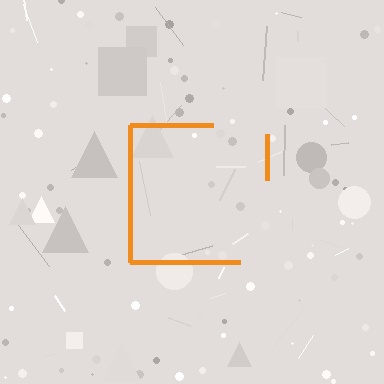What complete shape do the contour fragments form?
The contour fragments form a square.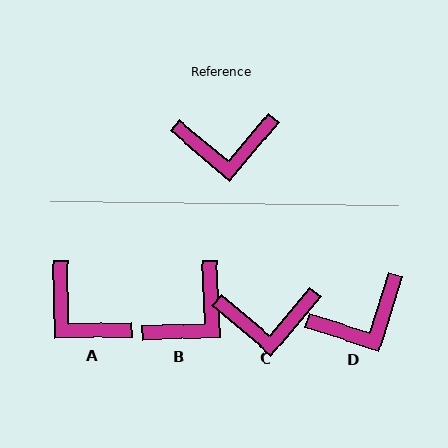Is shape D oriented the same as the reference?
No, it is off by about 23 degrees.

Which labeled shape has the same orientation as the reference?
C.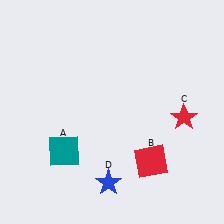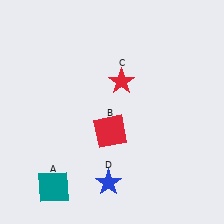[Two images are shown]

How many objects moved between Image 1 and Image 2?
3 objects moved between the two images.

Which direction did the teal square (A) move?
The teal square (A) moved down.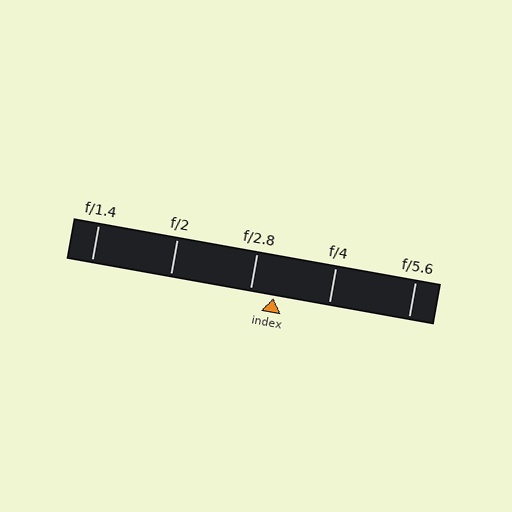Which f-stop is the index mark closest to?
The index mark is closest to f/2.8.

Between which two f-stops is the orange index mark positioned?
The index mark is between f/2.8 and f/4.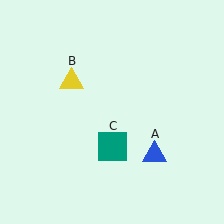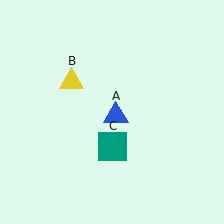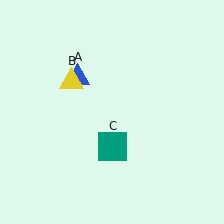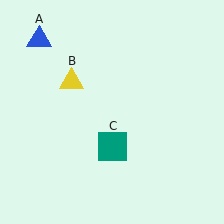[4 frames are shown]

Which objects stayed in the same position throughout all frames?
Yellow triangle (object B) and teal square (object C) remained stationary.